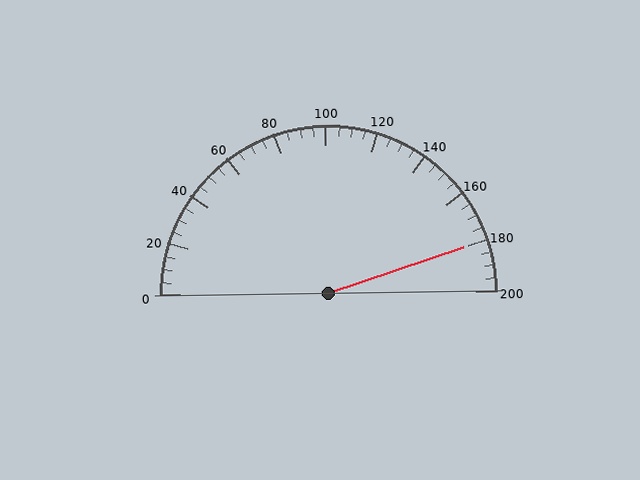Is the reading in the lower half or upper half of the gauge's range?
The reading is in the upper half of the range (0 to 200).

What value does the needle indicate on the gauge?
The needle indicates approximately 180.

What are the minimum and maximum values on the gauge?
The gauge ranges from 0 to 200.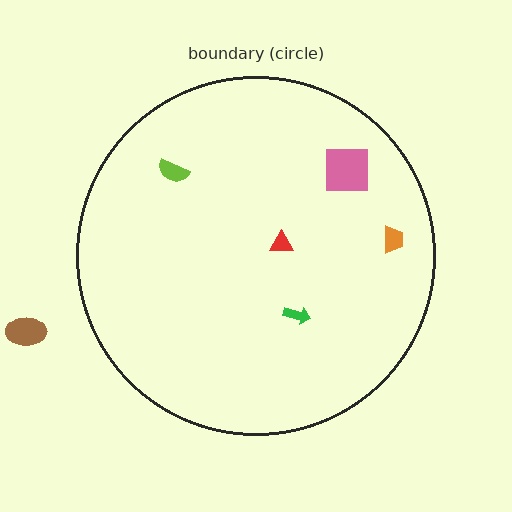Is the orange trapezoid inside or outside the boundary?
Inside.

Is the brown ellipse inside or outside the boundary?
Outside.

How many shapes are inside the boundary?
5 inside, 1 outside.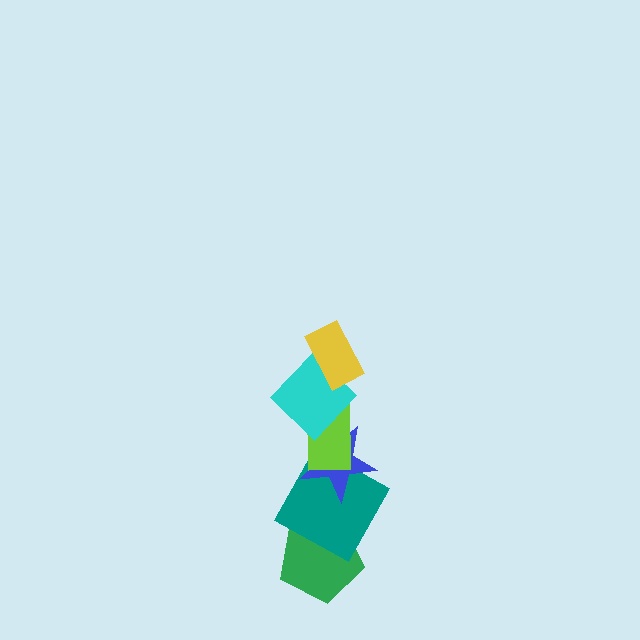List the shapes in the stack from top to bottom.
From top to bottom: the yellow rectangle, the cyan diamond, the lime rectangle, the blue star, the teal square, the green pentagon.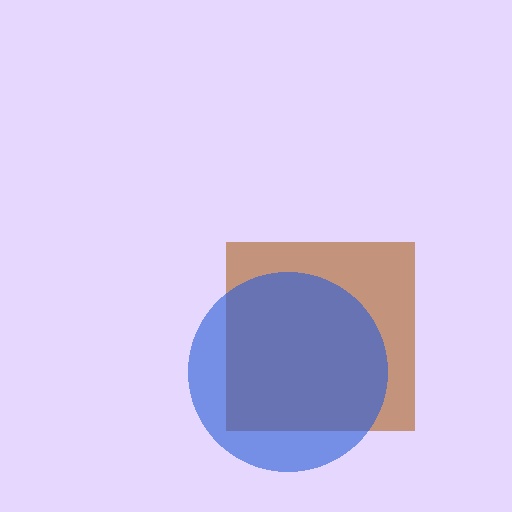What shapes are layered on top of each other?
The layered shapes are: a brown square, a blue circle.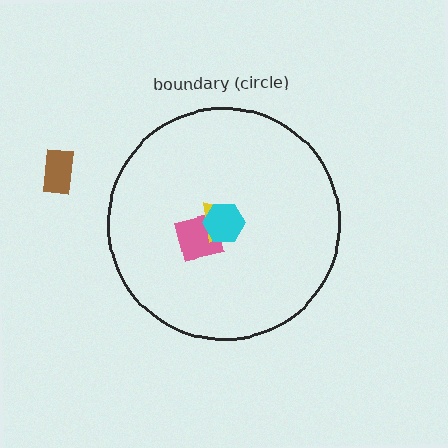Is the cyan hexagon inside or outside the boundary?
Inside.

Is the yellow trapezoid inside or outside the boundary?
Inside.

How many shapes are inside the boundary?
3 inside, 1 outside.